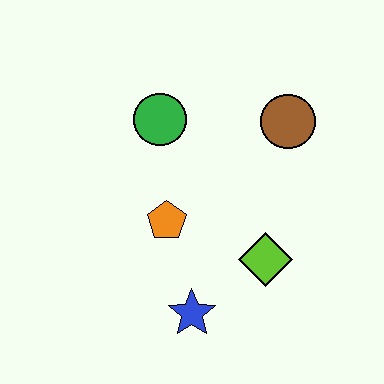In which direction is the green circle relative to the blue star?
The green circle is above the blue star.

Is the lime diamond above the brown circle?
No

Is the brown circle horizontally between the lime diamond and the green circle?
No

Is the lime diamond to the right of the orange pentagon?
Yes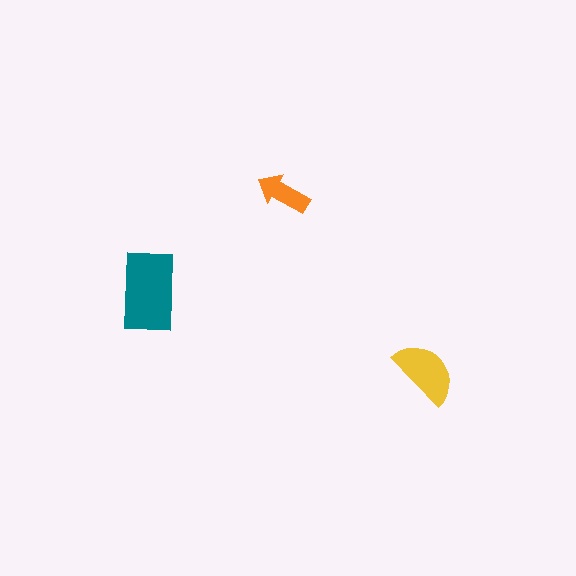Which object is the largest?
The teal rectangle.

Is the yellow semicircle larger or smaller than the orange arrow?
Larger.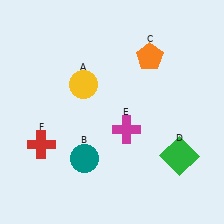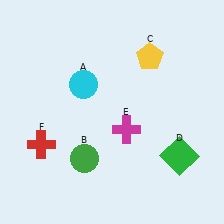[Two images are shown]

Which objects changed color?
A changed from yellow to cyan. B changed from teal to green. C changed from orange to yellow.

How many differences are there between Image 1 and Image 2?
There are 3 differences between the two images.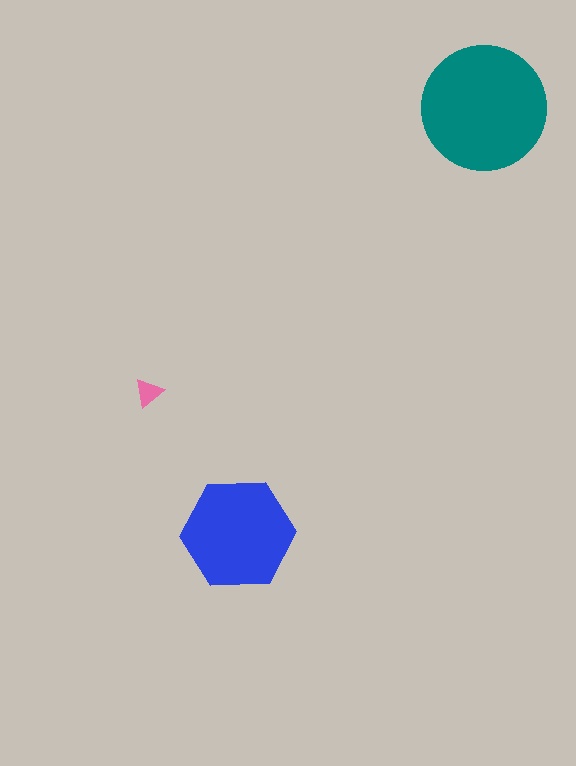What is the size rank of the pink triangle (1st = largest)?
3rd.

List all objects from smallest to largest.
The pink triangle, the blue hexagon, the teal circle.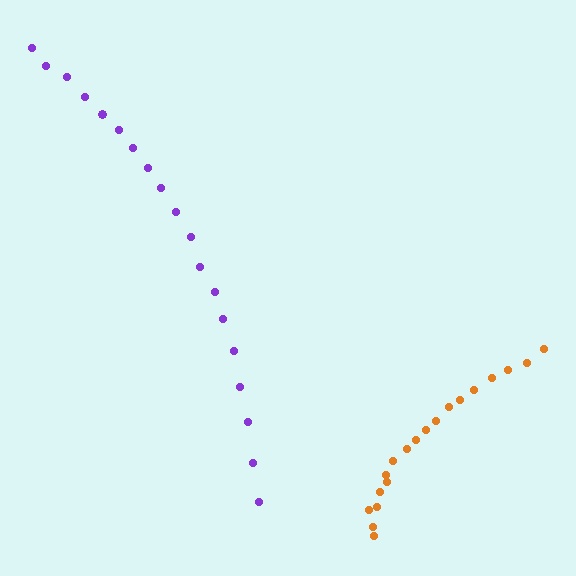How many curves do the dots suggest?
There are 2 distinct paths.